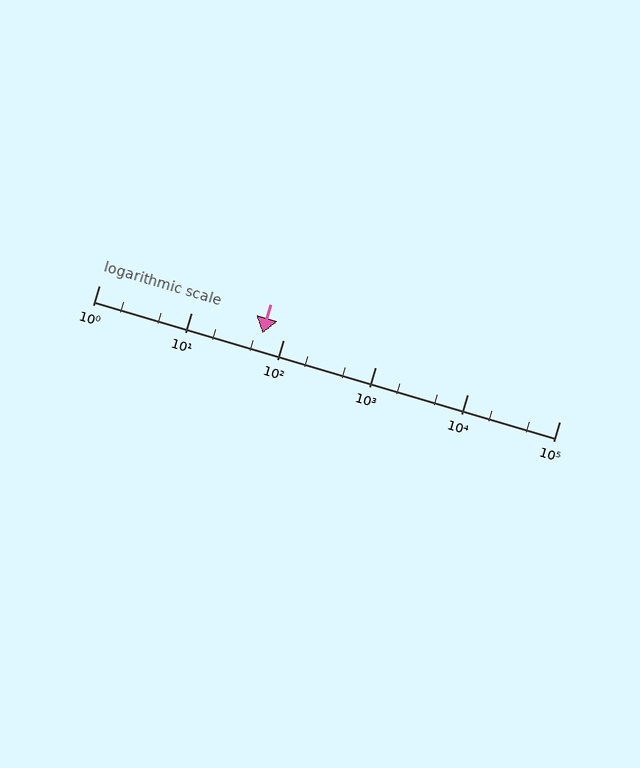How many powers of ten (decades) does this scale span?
The scale spans 5 decades, from 1 to 100000.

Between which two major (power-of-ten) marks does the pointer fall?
The pointer is between 10 and 100.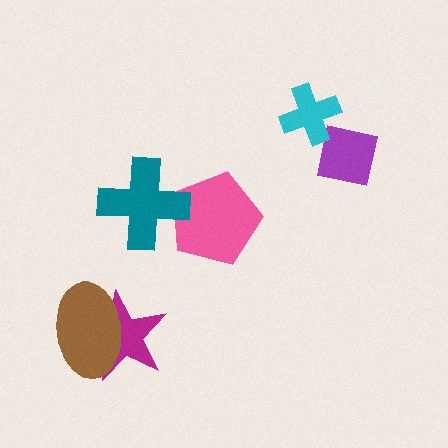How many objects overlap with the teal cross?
1 object overlaps with the teal cross.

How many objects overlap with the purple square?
0 objects overlap with the purple square.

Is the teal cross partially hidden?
No, no other shape covers it.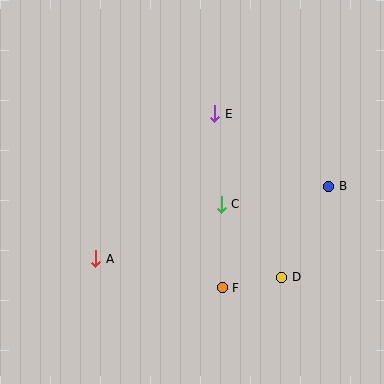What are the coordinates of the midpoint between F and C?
The midpoint between F and C is at (222, 246).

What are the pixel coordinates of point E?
Point E is at (215, 114).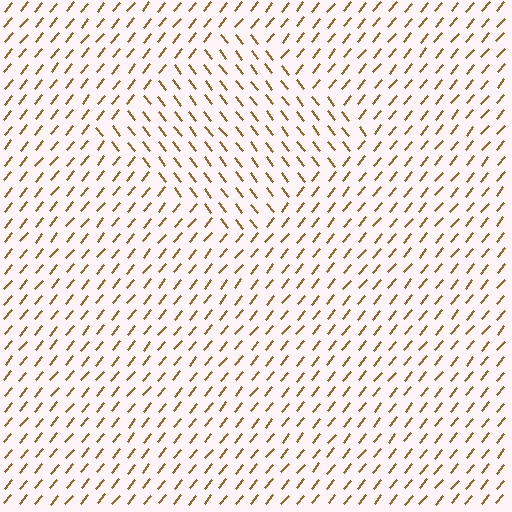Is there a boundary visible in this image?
Yes, there is a texture boundary formed by a change in line orientation.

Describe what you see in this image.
The image is filled with small brown line segments. A diamond region in the image has lines oriented differently from the surrounding lines, creating a visible texture boundary.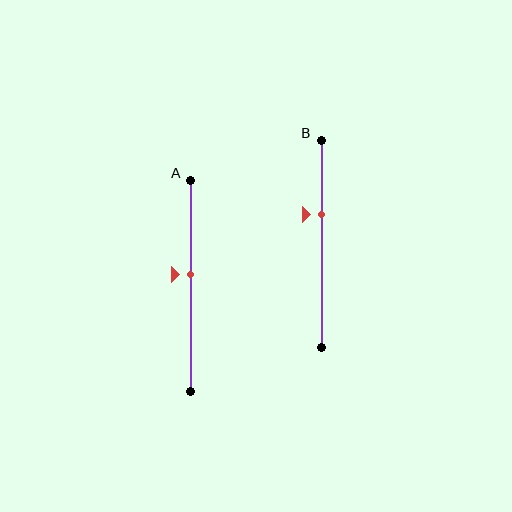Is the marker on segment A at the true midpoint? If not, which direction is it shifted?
No, the marker on segment A is shifted upward by about 5% of the segment length.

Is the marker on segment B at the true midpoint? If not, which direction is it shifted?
No, the marker on segment B is shifted upward by about 14% of the segment length.